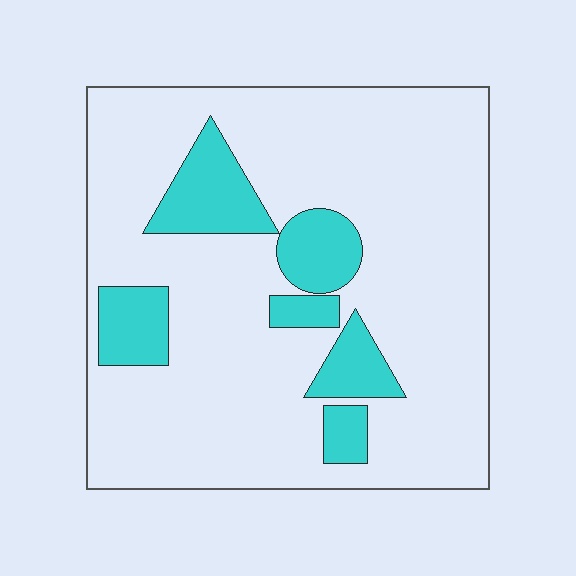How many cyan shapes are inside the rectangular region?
6.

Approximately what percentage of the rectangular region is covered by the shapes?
Approximately 20%.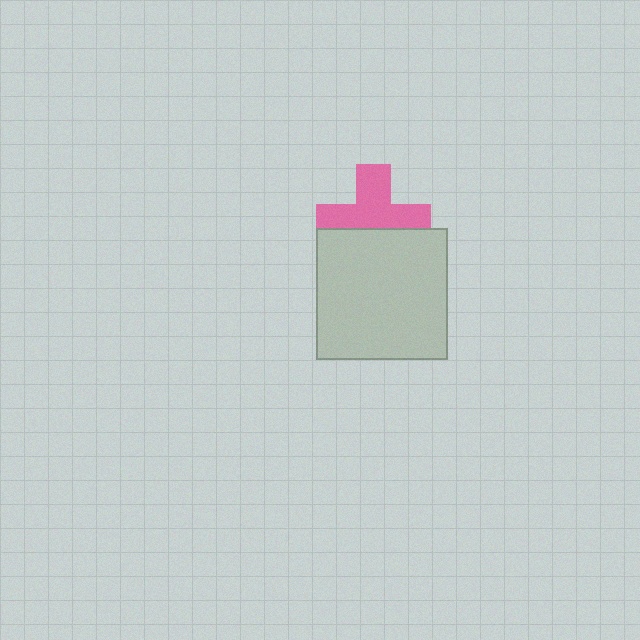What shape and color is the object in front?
The object in front is a light gray square.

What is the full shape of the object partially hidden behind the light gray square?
The partially hidden object is a pink cross.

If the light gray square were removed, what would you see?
You would see the complete pink cross.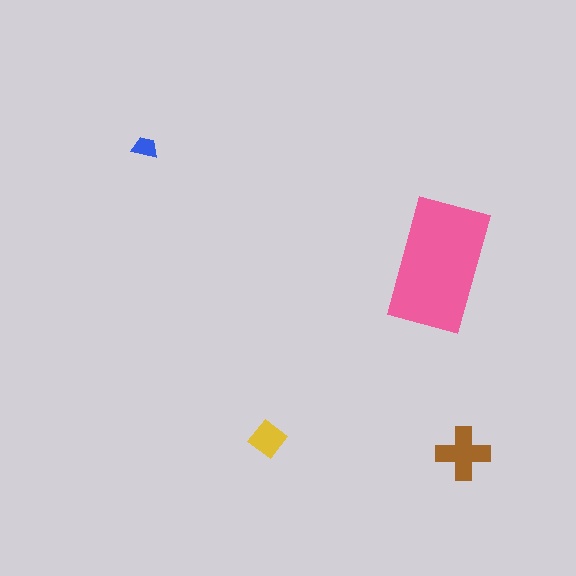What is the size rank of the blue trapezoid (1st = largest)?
4th.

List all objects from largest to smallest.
The pink rectangle, the brown cross, the yellow diamond, the blue trapezoid.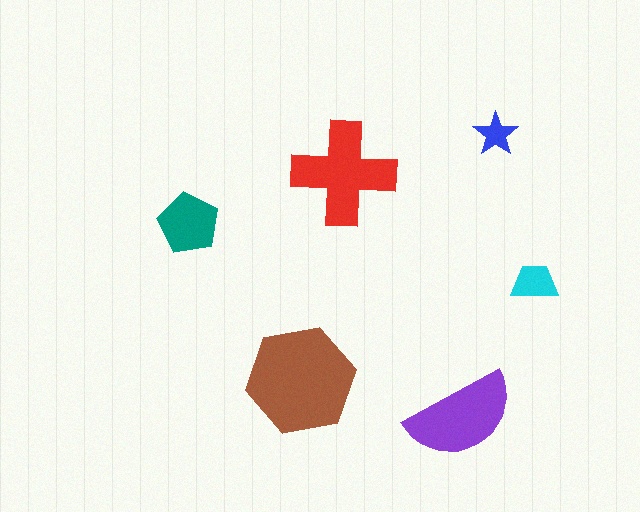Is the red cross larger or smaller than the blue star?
Larger.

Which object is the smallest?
The blue star.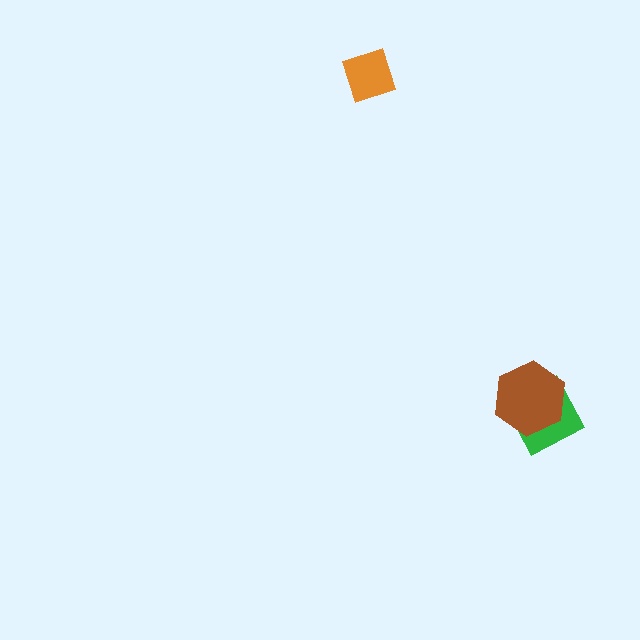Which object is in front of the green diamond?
The brown hexagon is in front of the green diamond.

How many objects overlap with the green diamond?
1 object overlaps with the green diamond.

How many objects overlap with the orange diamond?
0 objects overlap with the orange diamond.